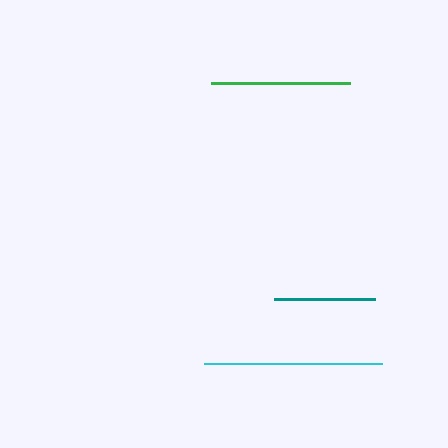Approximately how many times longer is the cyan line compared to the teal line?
The cyan line is approximately 1.8 times the length of the teal line.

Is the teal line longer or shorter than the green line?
The green line is longer than the teal line.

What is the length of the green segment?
The green segment is approximately 139 pixels long.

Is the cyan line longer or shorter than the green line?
The cyan line is longer than the green line.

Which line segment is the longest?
The cyan line is the longest at approximately 178 pixels.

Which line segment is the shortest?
The teal line is the shortest at approximately 101 pixels.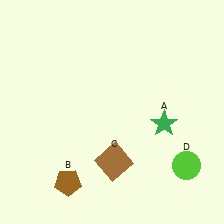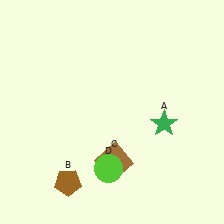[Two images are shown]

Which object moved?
The lime circle (D) moved left.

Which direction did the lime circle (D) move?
The lime circle (D) moved left.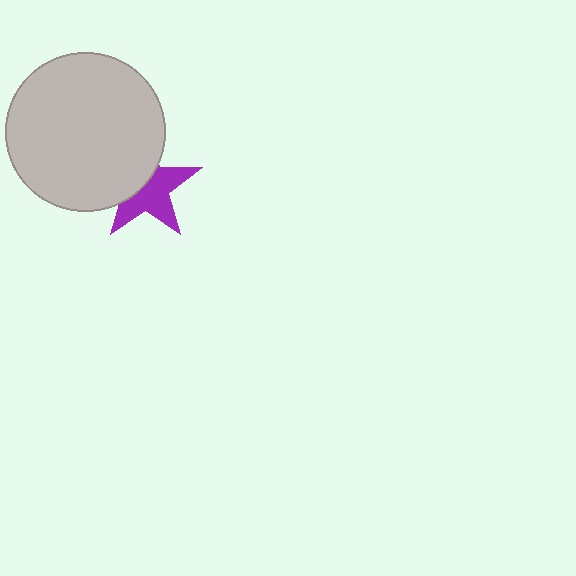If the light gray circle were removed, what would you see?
You would see the complete purple star.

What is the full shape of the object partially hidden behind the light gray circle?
The partially hidden object is a purple star.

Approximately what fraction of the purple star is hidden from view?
Roughly 43% of the purple star is hidden behind the light gray circle.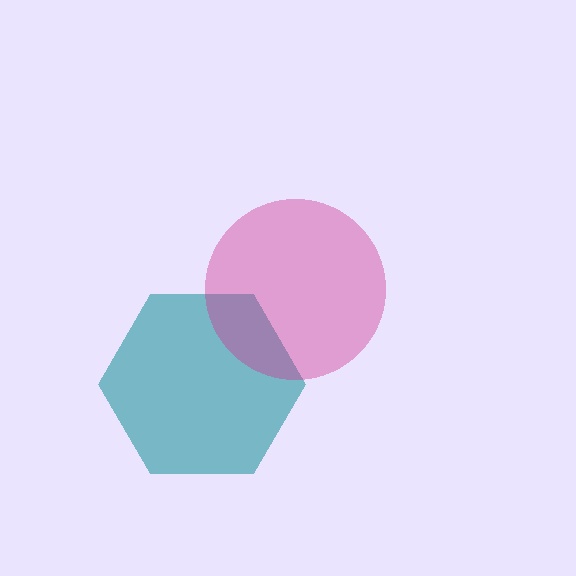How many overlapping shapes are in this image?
There are 2 overlapping shapes in the image.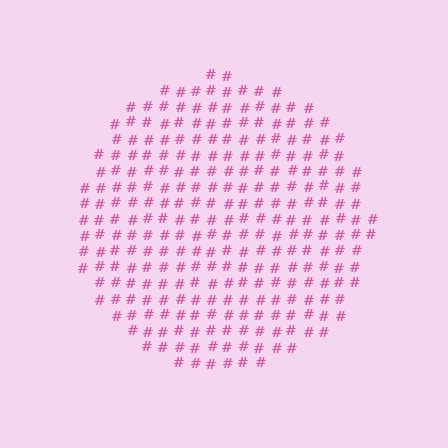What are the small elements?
The small elements are hash symbols.